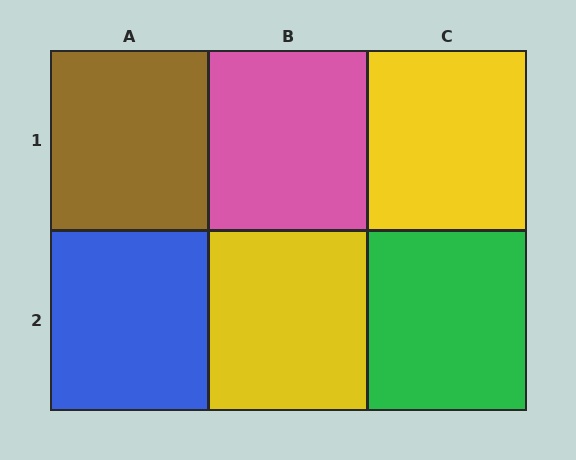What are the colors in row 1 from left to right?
Brown, pink, yellow.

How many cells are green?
1 cell is green.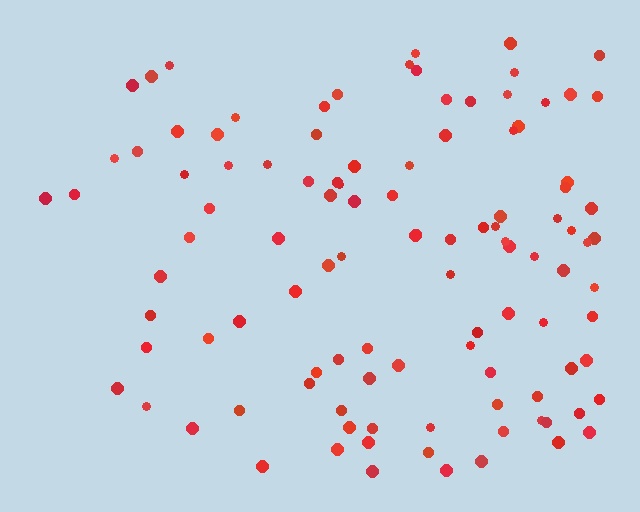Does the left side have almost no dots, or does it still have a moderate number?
Still a moderate number, just noticeably fewer than the right.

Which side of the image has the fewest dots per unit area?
The left.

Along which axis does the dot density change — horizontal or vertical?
Horizontal.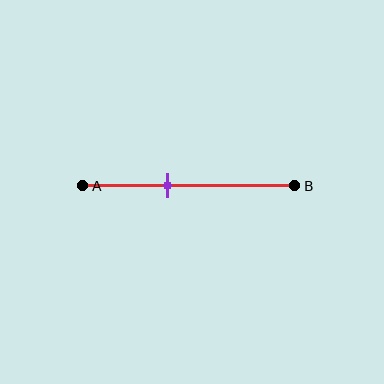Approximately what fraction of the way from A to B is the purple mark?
The purple mark is approximately 40% of the way from A to B.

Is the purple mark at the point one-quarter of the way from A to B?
No, the mark is at about 40% from A, not at the 25% one-quarter point.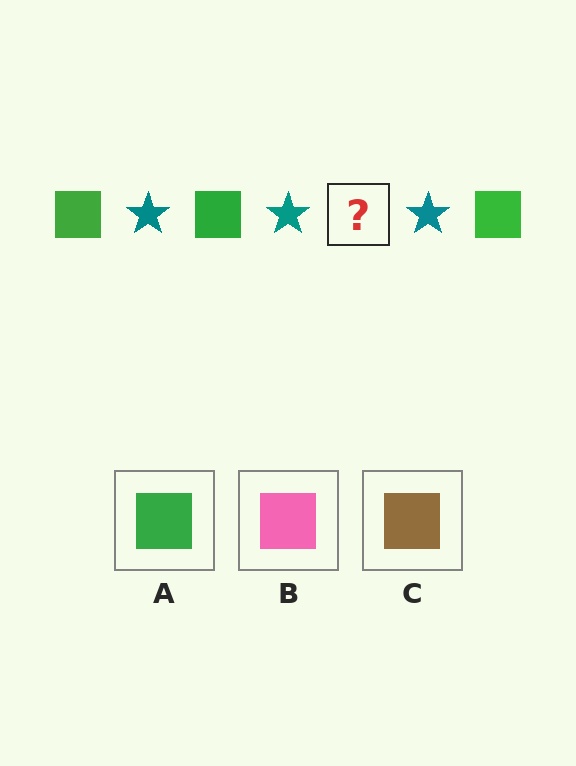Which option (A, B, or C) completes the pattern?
A.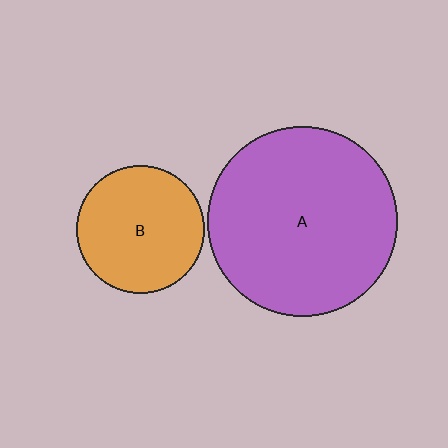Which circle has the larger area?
Circle A (purple).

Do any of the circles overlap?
No, none of the circles overlap.